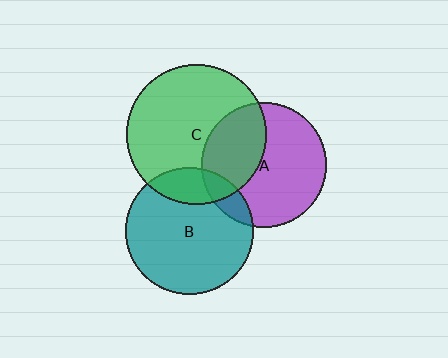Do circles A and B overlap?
Yes.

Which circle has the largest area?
Circle C (green).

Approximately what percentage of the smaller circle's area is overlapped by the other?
Approximately 10%.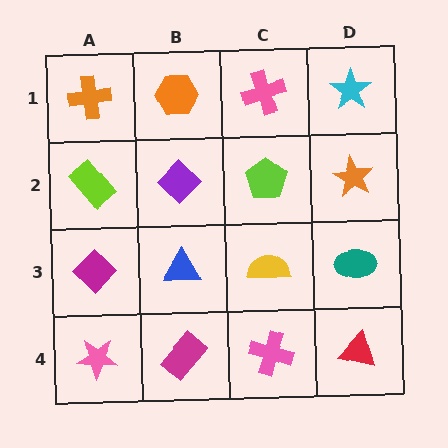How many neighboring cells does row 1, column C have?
3.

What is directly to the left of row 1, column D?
A pink cross.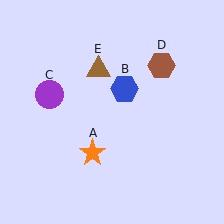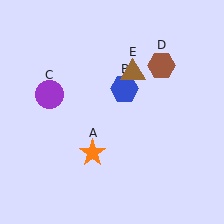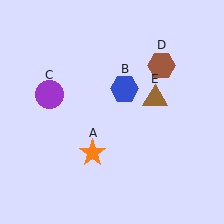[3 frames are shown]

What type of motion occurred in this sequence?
The brown triangle (object E) rotated clockwise around the center of the scene.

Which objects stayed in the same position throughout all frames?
Orange star (object A) and blue hexagon (object B) and purple circle (object C) and brown hexagon (object D) remained stationary.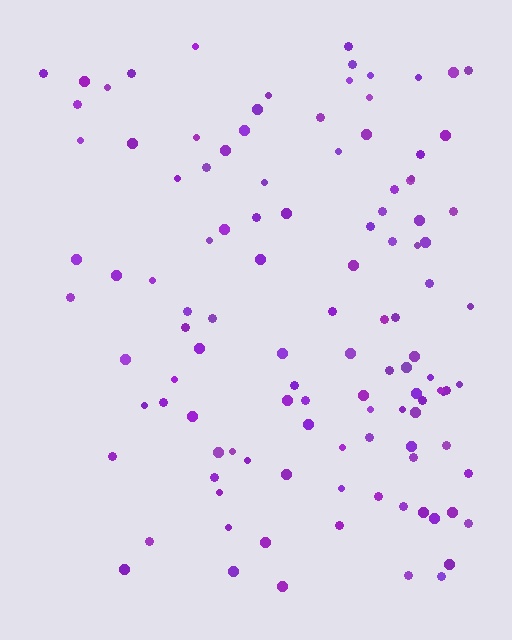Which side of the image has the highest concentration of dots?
The right.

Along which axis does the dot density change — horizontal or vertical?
Horizontal.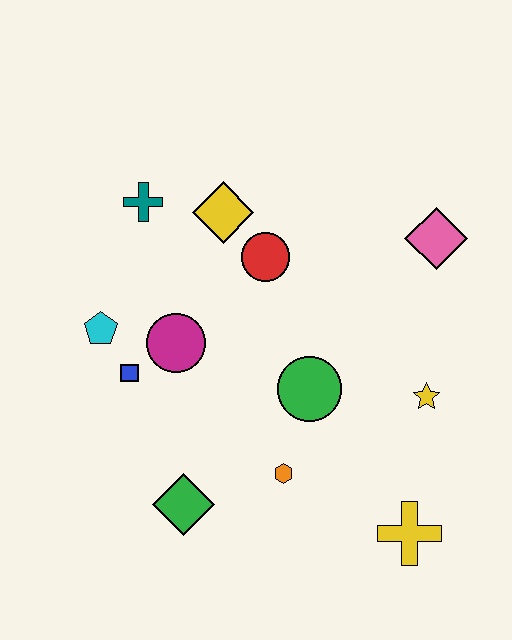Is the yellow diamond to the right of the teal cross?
Yes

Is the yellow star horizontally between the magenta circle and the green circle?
No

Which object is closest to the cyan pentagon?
The blue square is closest to the cyan pentagon.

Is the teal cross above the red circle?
Yes